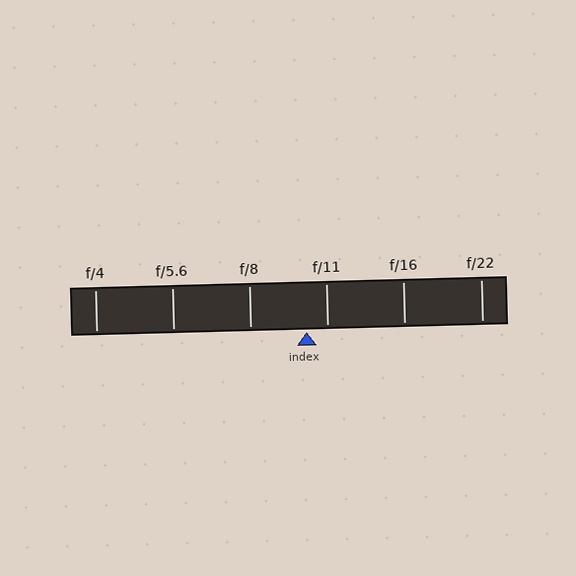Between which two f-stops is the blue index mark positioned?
The index mark is between f/8 and f/11.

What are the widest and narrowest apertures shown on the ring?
The widest aperture shown is f/4 and the narrowest is f/22.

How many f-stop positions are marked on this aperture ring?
There are 6 f-stop positions marked.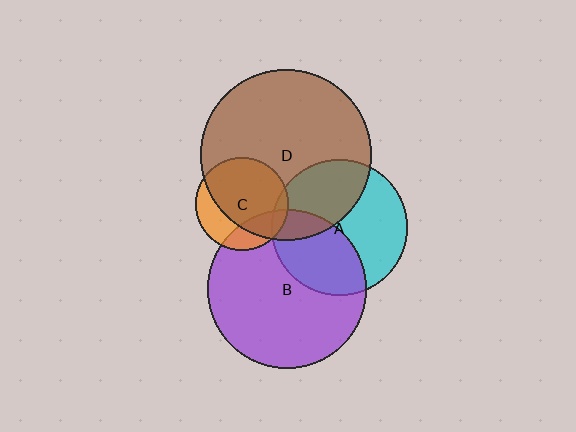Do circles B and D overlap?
Yes.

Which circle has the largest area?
Circle D (brown).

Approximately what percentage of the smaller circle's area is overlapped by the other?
Approximately 10%.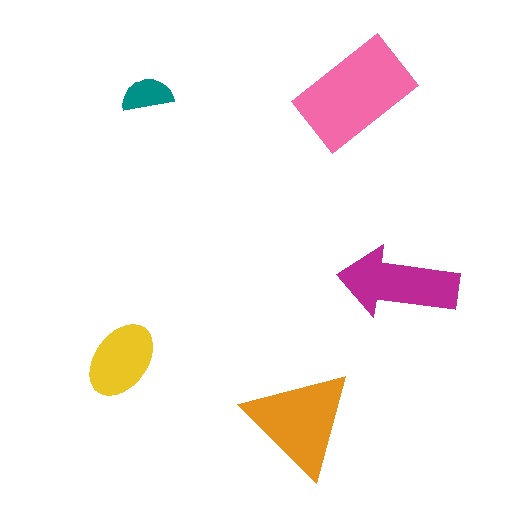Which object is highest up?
The teal semicircle is topmost.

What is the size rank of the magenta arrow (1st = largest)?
3rd.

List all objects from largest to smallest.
The pink rectangle, the orange triangle, the magenta arrow, the yellow ellipse, the teal semicircle.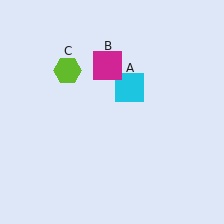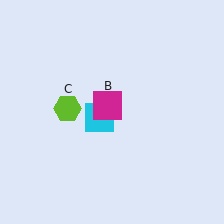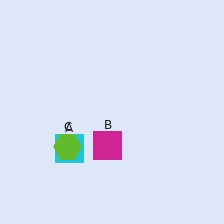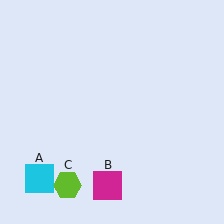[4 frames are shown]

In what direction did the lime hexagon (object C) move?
The lime hexagon (object C) moved down.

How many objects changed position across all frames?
3 objects changed position: cyan square (object A), magenta square (object B), lime hexagon (object C).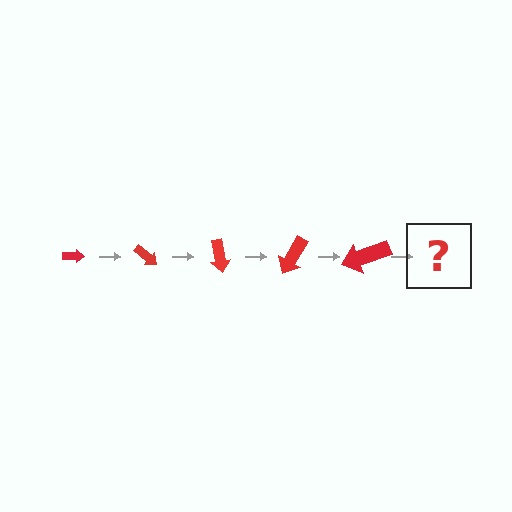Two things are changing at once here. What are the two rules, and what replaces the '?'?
The two rules are that the arrow grows larger each step and it rotates 40 degrees each step. The '?' should be an arrow, larger than the previous one and rotated 200 degrees from the start.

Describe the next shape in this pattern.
It should be an arrow, larger than the previous one and rotated 200 degrees from the start.